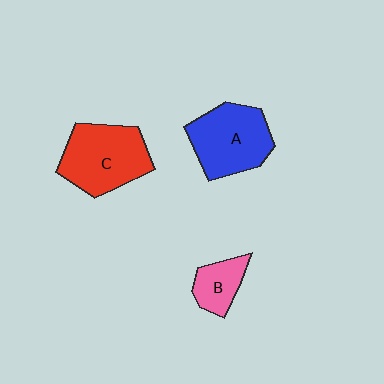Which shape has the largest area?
Shape C (red).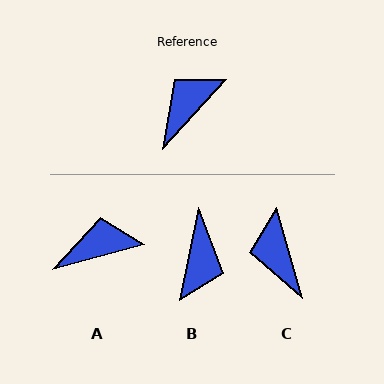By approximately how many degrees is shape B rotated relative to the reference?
Approximately 149 degrees clockwise.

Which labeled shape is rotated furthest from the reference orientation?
B, about 149 degrees away.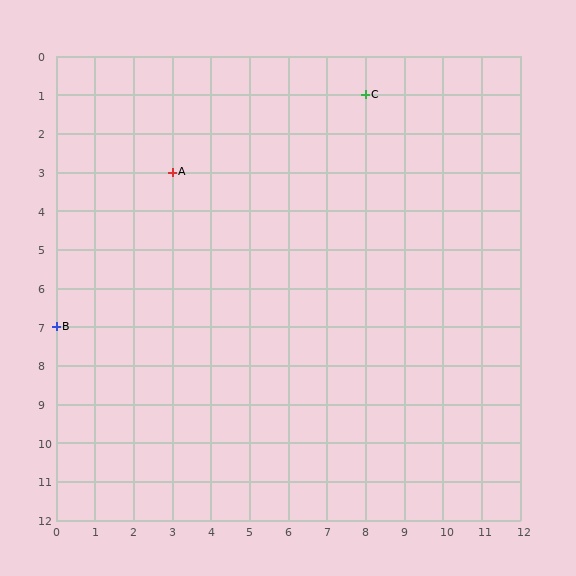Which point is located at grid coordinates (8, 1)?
Point C is at (8, 1).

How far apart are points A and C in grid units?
Points A and C are 5 columns and 2 rows apart (about 5.4 grid units diagonally).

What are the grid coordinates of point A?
Point A is at grid coordinates (3, 3).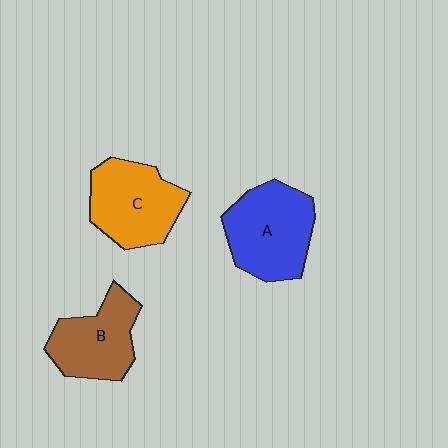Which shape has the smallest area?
Shape B (brown).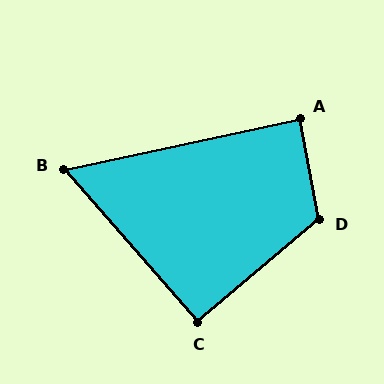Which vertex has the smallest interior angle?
B, at approximately 61 degrees.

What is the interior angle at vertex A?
Approximately 89 degrees (approximately right).